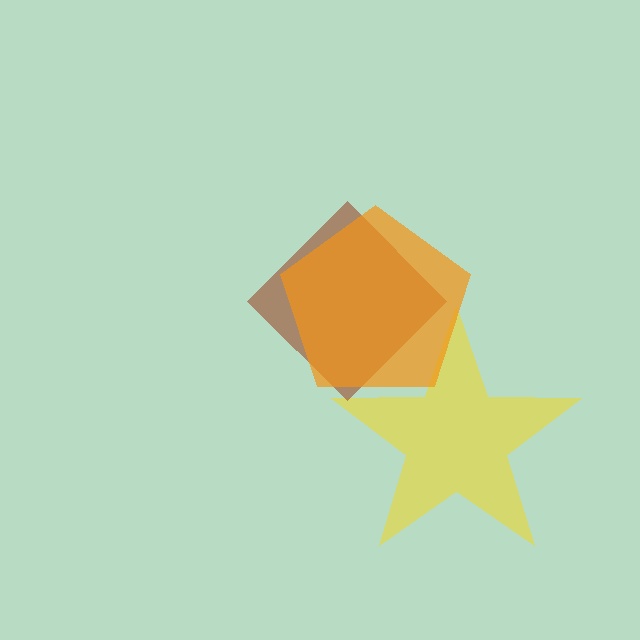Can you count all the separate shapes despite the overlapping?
Yes, there are 3 separate shapes.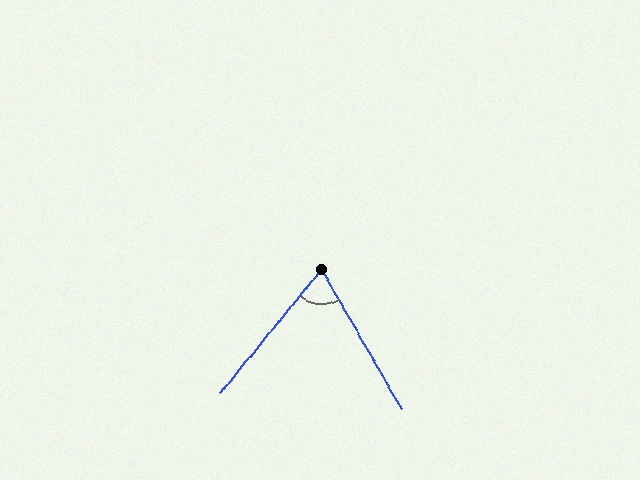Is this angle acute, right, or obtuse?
It is acute.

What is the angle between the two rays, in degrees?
Approximately 69 degrees.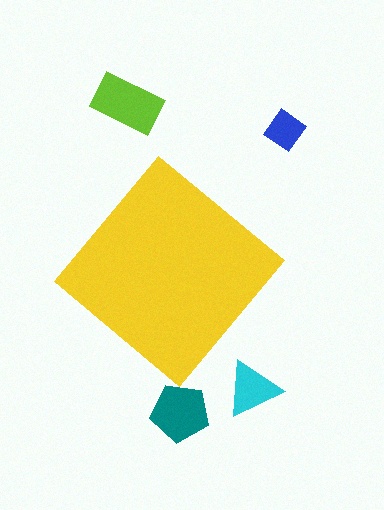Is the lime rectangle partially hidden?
No, the lime rectangle is fully visible.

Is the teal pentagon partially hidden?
No, the teal pentagon is fully visible.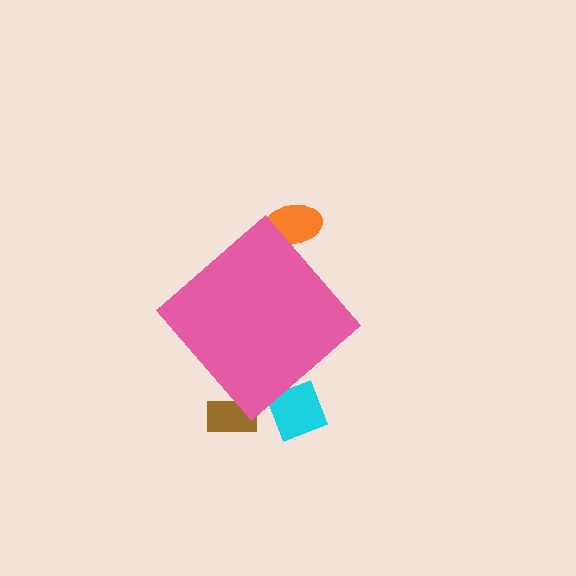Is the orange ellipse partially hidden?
Yes, the orange ellipse is partially hidden behind the pink diamond.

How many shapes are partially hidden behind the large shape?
3 shapes are partially hidden.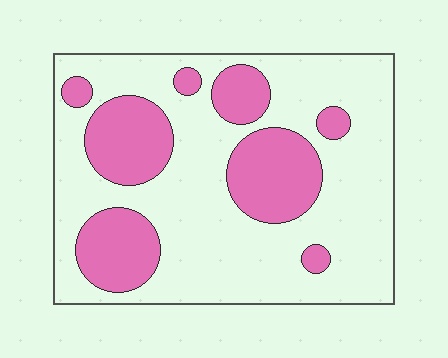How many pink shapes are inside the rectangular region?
8.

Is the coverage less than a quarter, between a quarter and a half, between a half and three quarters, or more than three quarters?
Between a quarter and a half.